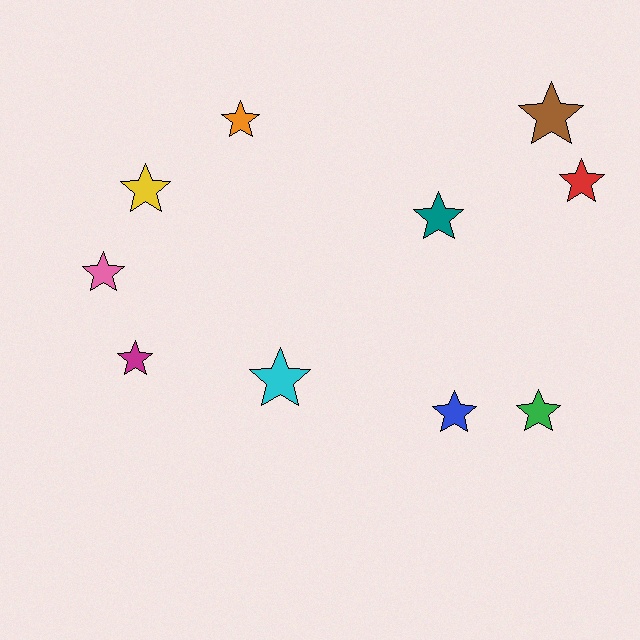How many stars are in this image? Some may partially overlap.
There are 10 stars.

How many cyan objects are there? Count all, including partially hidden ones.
There is 1 cyan object.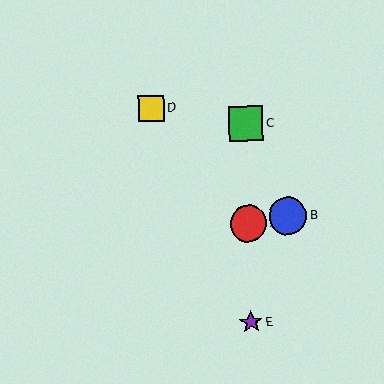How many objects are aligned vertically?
3 objects (A, C, E) are aligned vertically.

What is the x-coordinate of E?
Object E is at x≈251.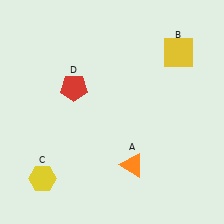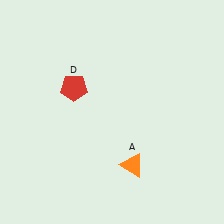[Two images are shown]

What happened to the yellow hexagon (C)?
The yellow hexagon (C) was removed in Image 2. It was in the bottom-left area of Image 1.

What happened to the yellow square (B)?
The yellow square (B) was removed in Image 2. It was in the top-right area of Image 1.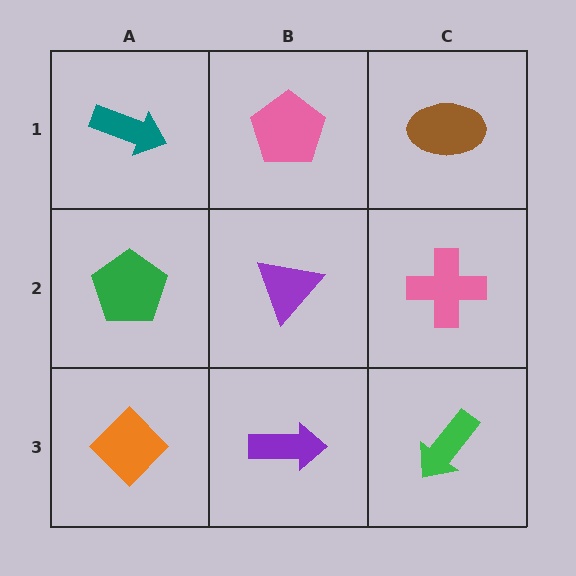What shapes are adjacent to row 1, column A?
A green pentagon (row 2, column A), a pink pentagon (row 1, column B).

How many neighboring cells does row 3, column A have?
2.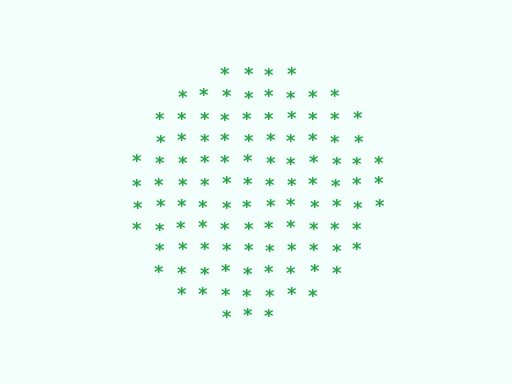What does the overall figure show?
The overall figure shows a circle.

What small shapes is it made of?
It is made of small asterisks.